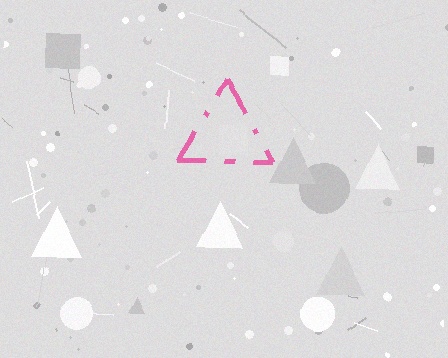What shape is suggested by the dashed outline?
The dashed outline suggests a triangle.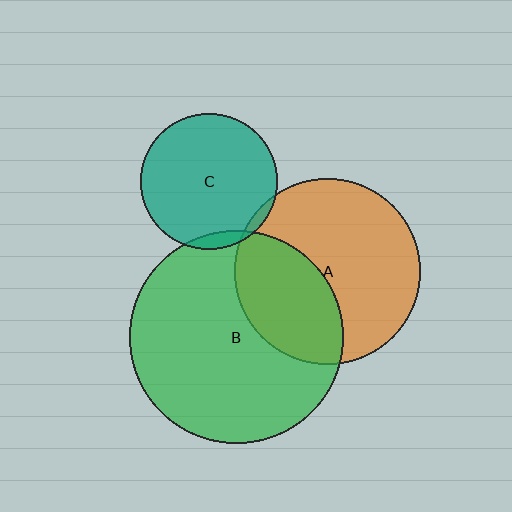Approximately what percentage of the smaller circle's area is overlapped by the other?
Approximately 5%.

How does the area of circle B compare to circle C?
Approximately 2.4 times.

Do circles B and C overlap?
Yes.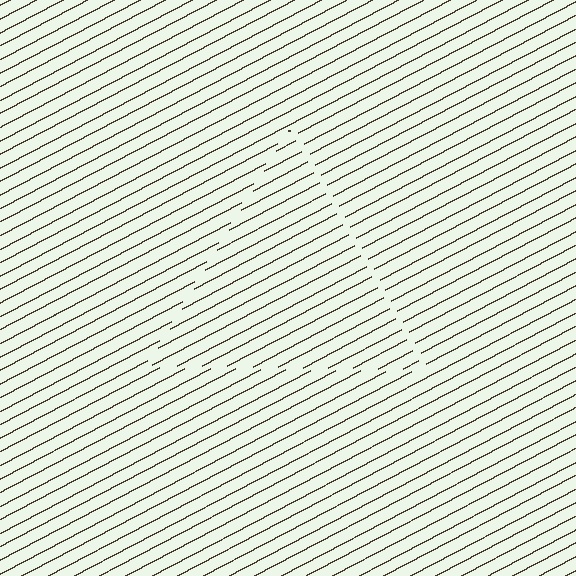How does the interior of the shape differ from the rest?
The interior of the shape contains the same grating, shifted by half a period — the contour is defined by the phase discontinuity where line-ends from the inner and outer gratings abut.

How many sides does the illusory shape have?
3 sides — the line-ends trace a triangle.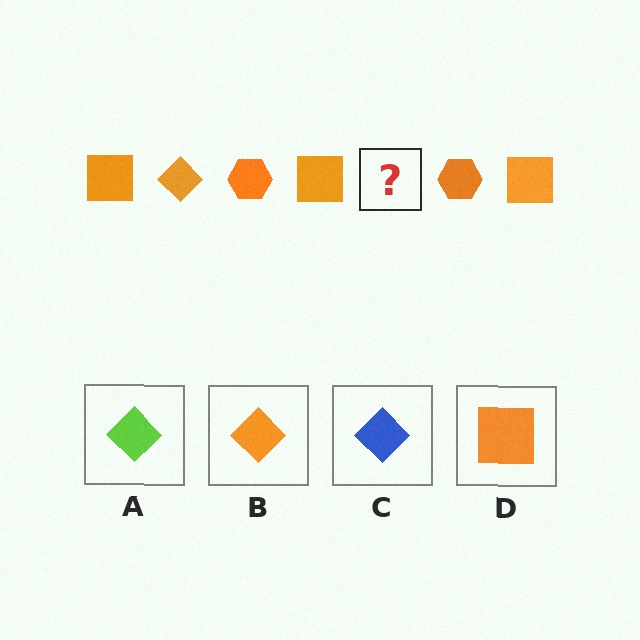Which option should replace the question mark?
Option B.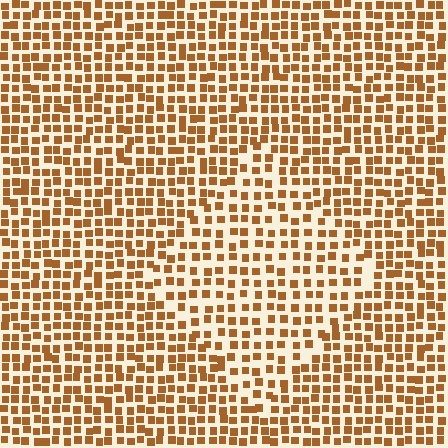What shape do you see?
I see a diamond.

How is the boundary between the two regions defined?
The boundary is defined by a change in element density (approximately 1.5x ratio). All elements are the same color, size, and shape.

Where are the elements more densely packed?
The elements are more densely packed outside the diamond boundary.